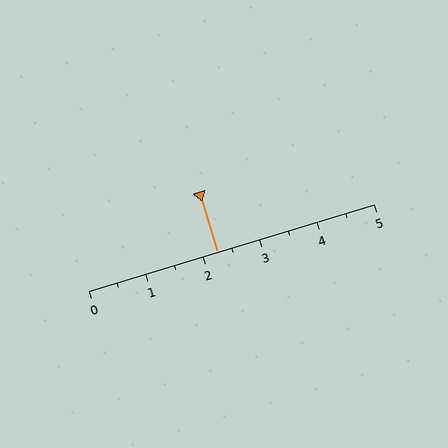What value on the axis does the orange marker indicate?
The marker indicates approximately 2.2.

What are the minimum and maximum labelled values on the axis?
The axis runs from 0 to 5.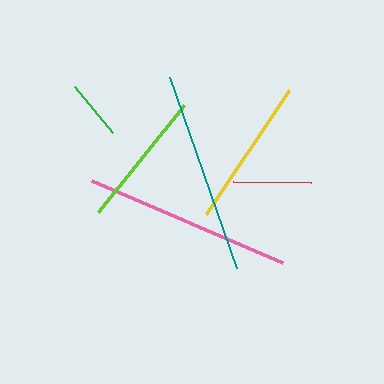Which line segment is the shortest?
The green line is the shortest at approximately 60 pixels.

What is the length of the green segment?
The green segment is approximately 60 pixels long.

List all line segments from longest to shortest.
From longest to shortest: pink, teal, yellow, lime, red, green.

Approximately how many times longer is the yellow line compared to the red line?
The yellow line is approximately 1.9 times the length of the red line.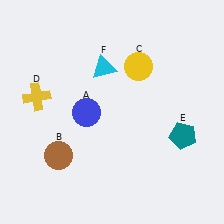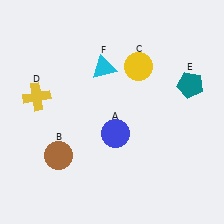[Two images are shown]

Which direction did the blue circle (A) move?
The blue circle (A) moved right.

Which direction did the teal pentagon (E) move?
The teal pentagon (E) moved up.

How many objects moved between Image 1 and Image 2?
2 objects moved between the two images.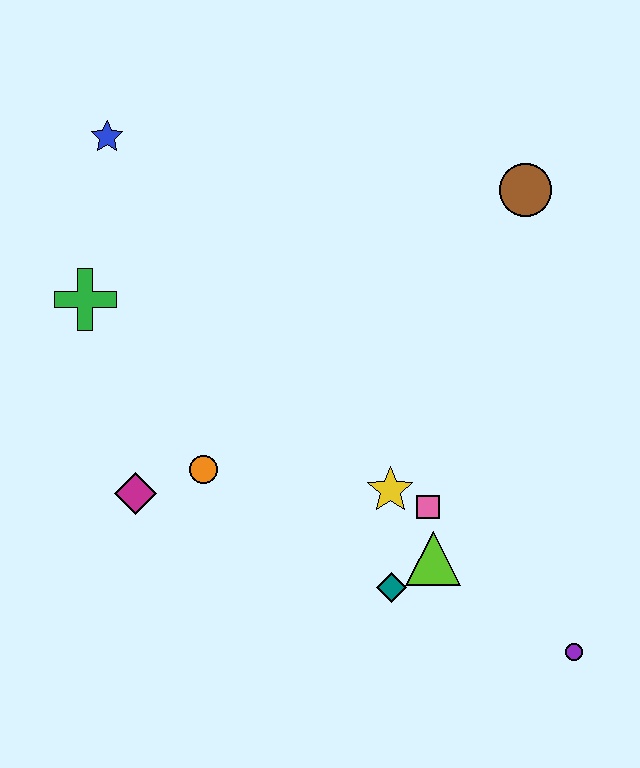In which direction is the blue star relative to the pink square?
The blue star is above the pink square.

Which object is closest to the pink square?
The yellow star is closest to the pink square.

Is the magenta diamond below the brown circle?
Yes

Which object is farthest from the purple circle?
The blue star is farthest from the purple circle.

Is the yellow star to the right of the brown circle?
No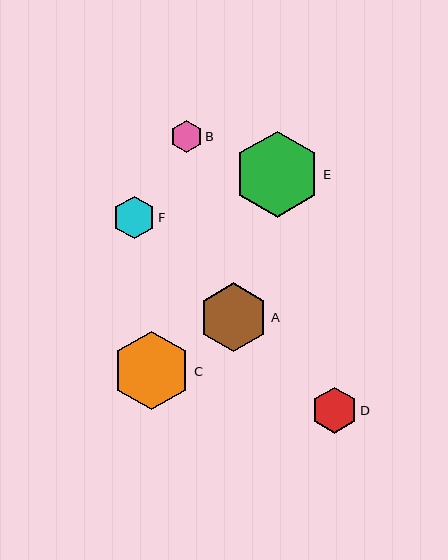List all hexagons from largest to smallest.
From largest to smallest: E, C, A, D, F, B.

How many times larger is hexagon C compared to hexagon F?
Hexagon C is approximately 1.8 times the size of hexagon F.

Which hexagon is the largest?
Hexagon E is the largest with a size of approximately 86 pixels.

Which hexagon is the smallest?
Hexagon B is the smallest with a size of approximately 32 pixels.